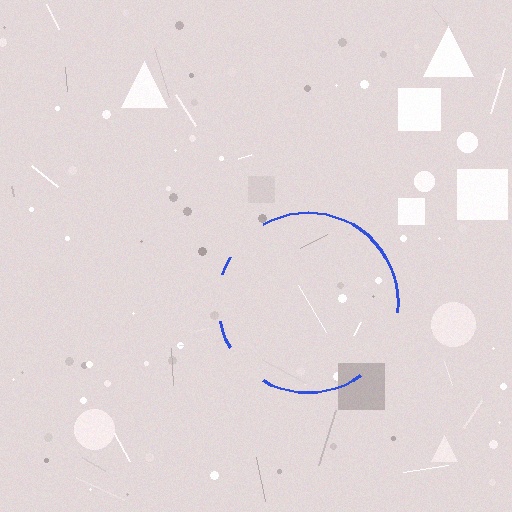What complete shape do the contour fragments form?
The contour fragments form a circle.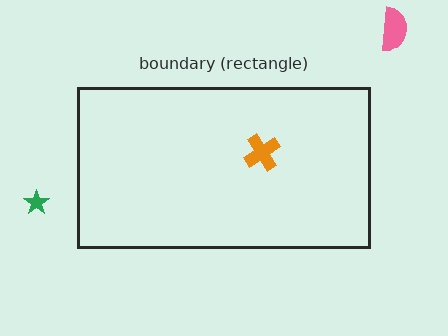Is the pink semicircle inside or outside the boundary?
Outside.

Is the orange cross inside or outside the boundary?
Inside.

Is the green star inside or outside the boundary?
Outside.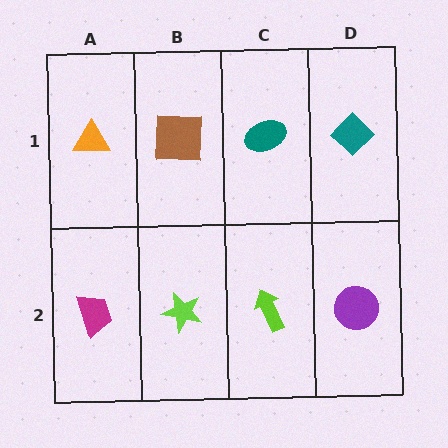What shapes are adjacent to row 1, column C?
A lime arrow (row 2, column C), a brown square (row 1, column B), a teal diamond (row 1, column D).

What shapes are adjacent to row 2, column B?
A brown square (row 1, column B), a magenta trapezoid (row 2, column A), a lime arrow (row 2, column C).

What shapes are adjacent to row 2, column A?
An orange triangle (row 1, column A), a lime star (row 2, column B).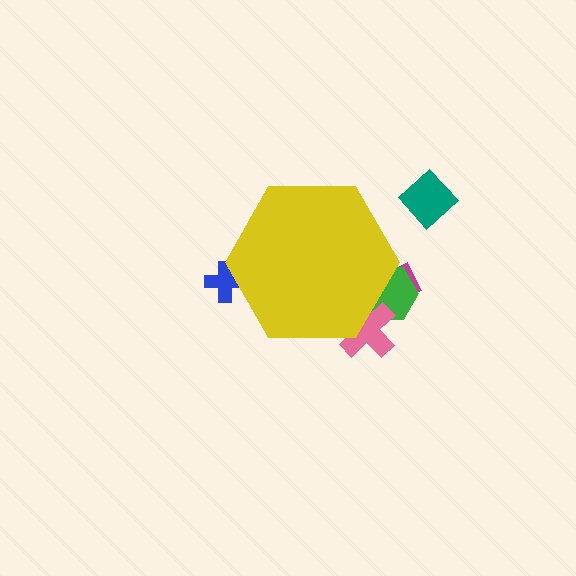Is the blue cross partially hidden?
Yes, the blue cross is partially hidden behind the yellow hexagon.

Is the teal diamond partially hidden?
No, the teal diamond is fully visible.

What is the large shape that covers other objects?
A yellow hexagon.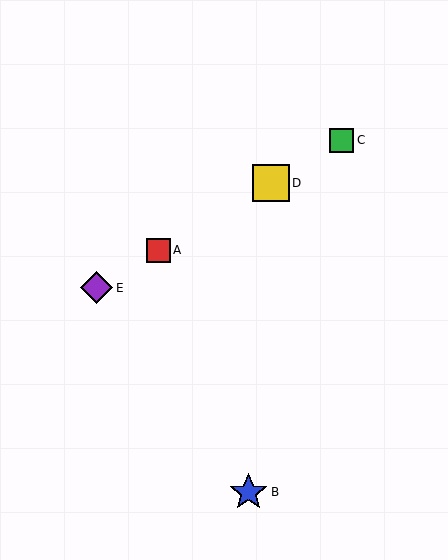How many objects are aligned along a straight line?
4 objects (A, C, D, E) are aligned along a straight line.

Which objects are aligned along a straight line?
Objects A, C, D, E are aligned along a straight line.